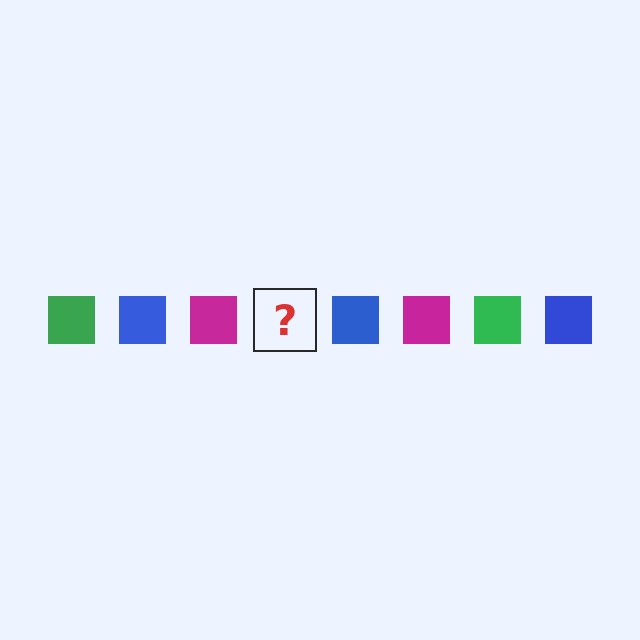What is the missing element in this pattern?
The missing element is a green square.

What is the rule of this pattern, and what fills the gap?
The rule is that the pattern cycles through green, blue, magenta squares. The gap should be filled with a green square.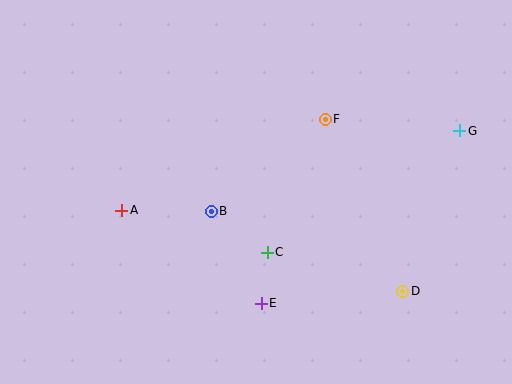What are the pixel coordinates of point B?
Point B is at (211, 211).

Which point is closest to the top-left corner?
Point A is closest to the top-left corner.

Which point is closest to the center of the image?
Point B at (211, 211) is closest to the center.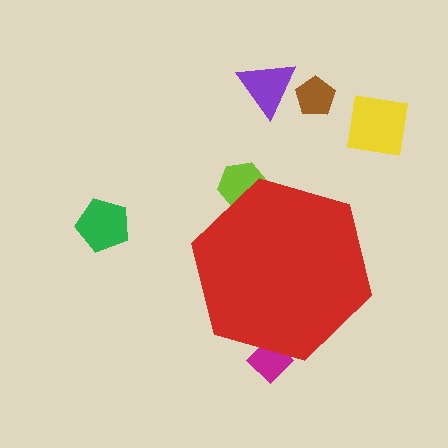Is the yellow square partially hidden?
No, the yellow square is fully visible.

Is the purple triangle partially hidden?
No, the purple triangle is fully visible.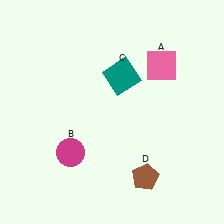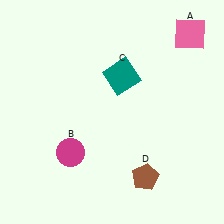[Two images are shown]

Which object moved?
The pink square (A) moved up.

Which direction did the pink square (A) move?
The pink square (A) moved up.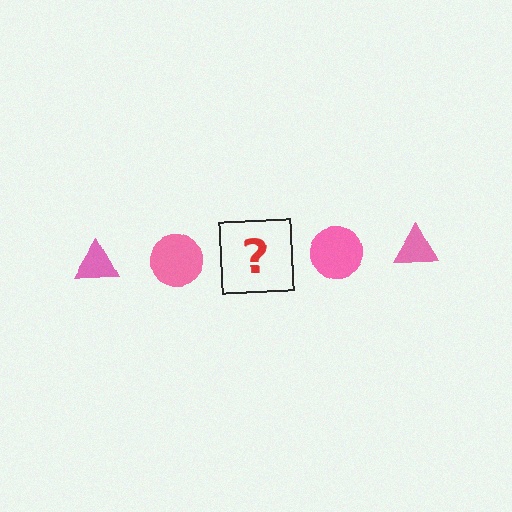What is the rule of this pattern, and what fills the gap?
The rule is that the pattern cycles through triangle, circle shapes in pink. The gap should be filled with a pink triangle.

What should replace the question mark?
The question mark should be replaced with a pink triangle.